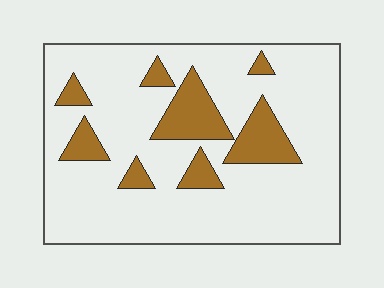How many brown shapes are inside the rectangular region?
8.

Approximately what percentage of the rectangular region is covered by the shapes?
Approximately 20%.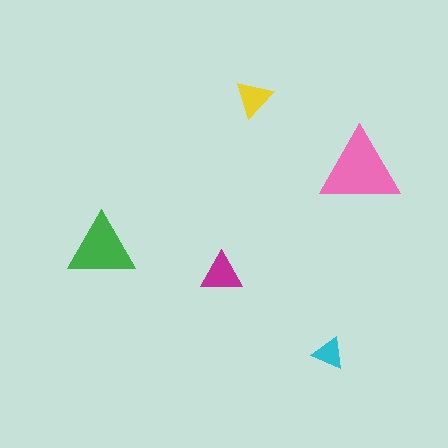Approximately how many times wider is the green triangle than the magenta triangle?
About 1.5 times wider.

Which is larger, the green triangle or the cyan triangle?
The green one.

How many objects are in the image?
There are 5 objects in the image.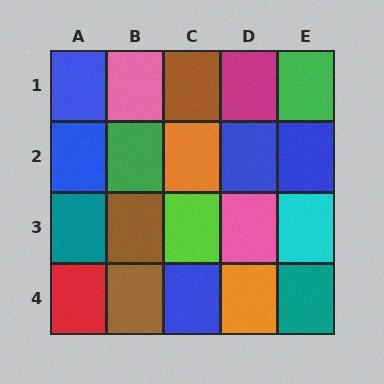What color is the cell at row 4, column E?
Teal.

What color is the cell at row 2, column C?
Orange.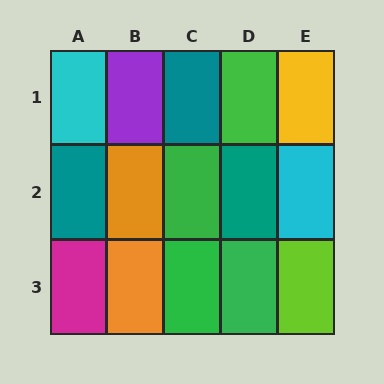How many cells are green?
4 cells are green.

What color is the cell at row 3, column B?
Orange.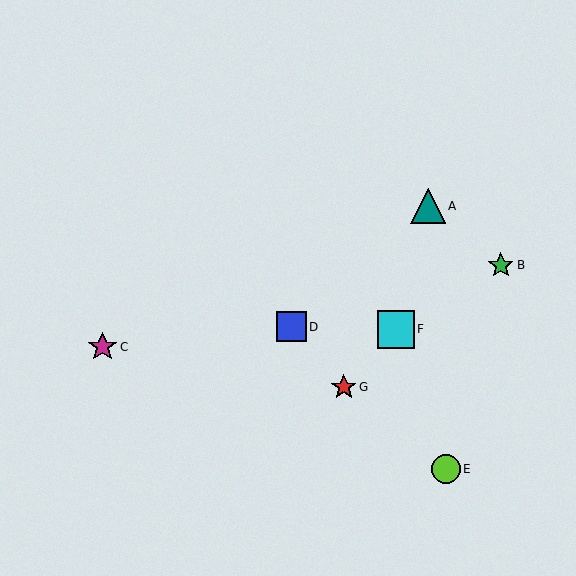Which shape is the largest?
The cyan square (labeled F) is the largest.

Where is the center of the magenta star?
The center of the magenta star is at (103, 347).